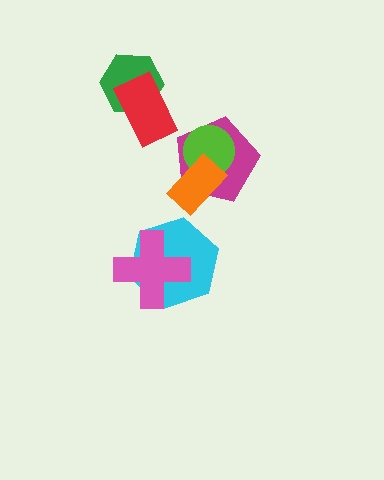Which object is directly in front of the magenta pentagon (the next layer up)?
The lime circle is directly in front of the magenta pentagon.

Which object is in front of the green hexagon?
The red rectangle is in front of the green hexagon.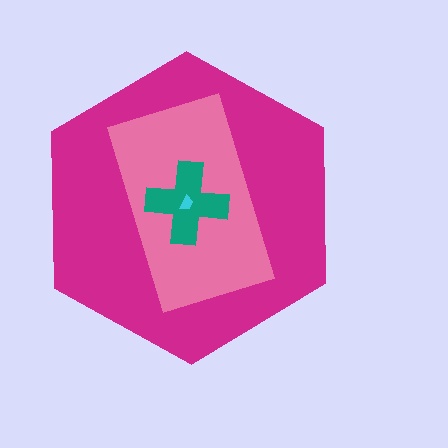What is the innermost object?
The cyan trapezoid.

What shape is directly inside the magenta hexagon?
The pink rectangle.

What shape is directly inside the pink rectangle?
The teal cross.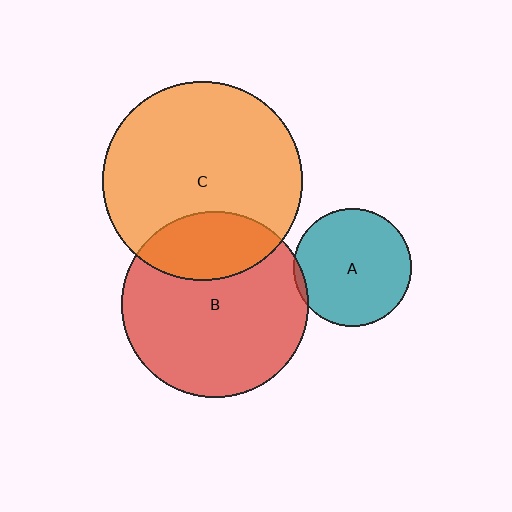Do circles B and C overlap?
Yes.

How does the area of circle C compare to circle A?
Approximately 2.9 times.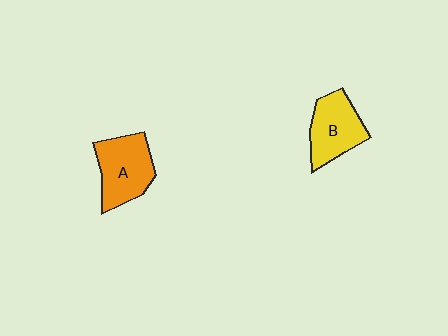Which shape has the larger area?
Shape A (orange).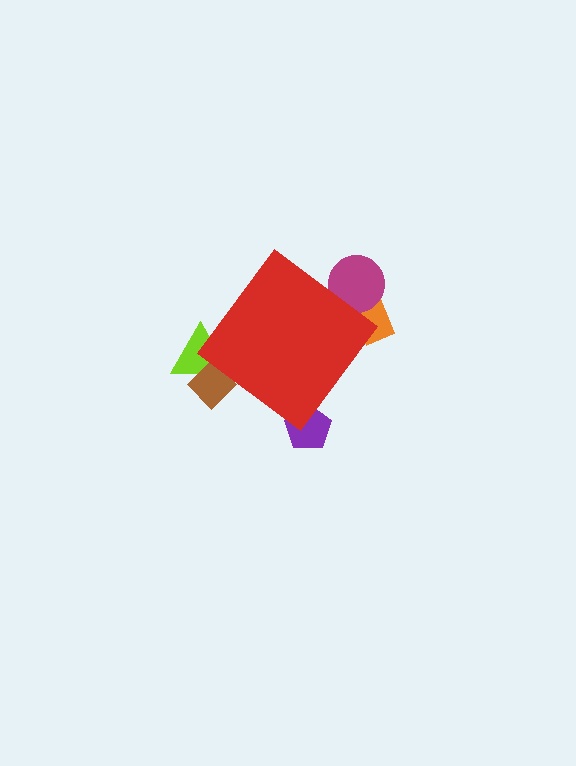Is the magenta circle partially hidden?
Yes, the magenta circle is partially hidden behind the red diamond.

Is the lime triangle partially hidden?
Yes, the lime triangle is partially hidden behind the red diamond.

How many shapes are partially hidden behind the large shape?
5 shapes are partially hidden.